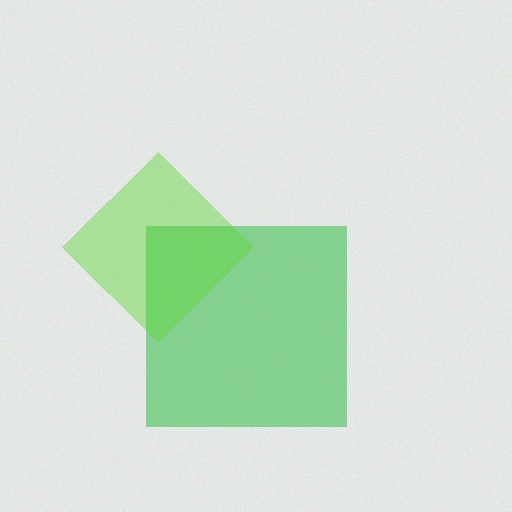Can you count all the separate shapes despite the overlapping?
Yes, there are 2 separate shapes.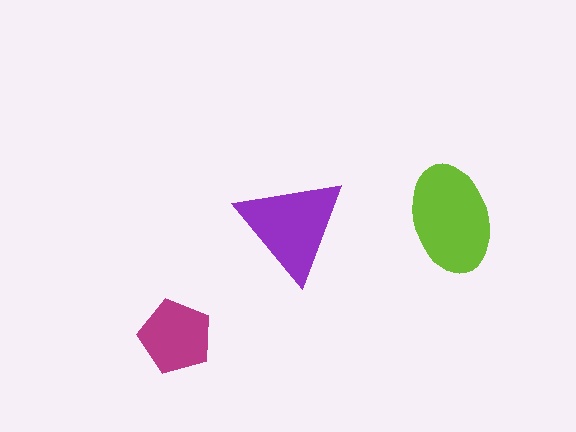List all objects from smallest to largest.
The magenta pentagon, the purple triangle, the lime ellipse.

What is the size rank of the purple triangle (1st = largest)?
2nd.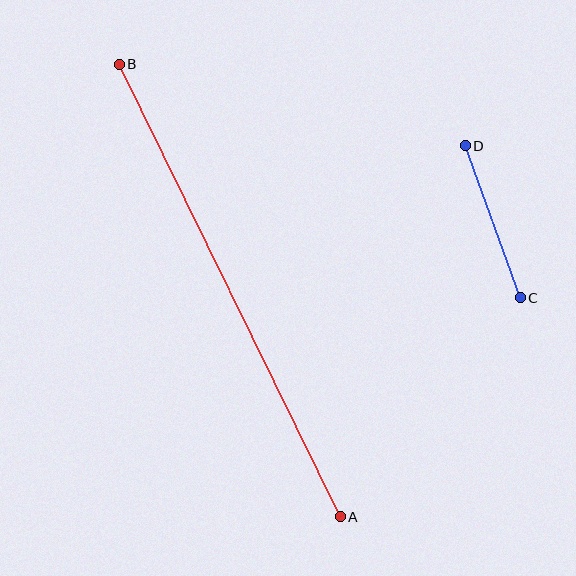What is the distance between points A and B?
The distance is approximately 504 pixels.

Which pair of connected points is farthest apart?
Points A and B are farthest apart.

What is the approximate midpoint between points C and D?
The midpoint is at approximately (493, 222) pixels.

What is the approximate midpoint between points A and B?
The midpoint is at approximately (230, 290) pixels.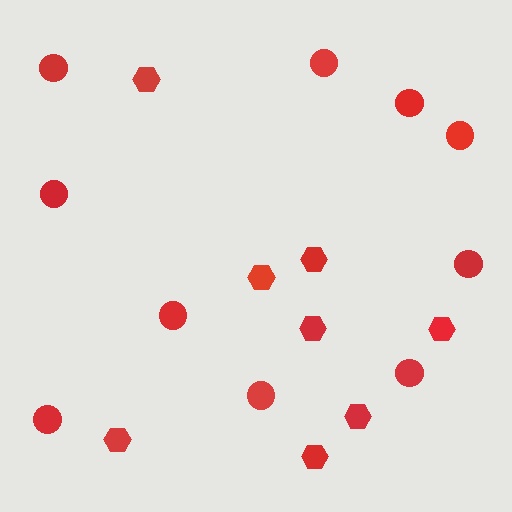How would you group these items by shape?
There are 2 groups: one group of hexagons (8) and one group of circles (10).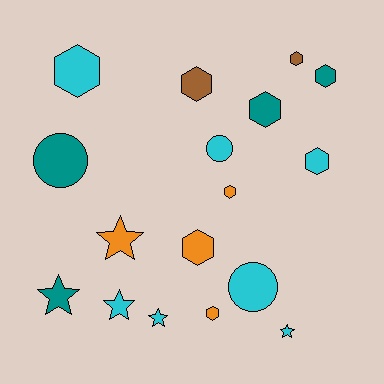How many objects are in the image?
There are 17 objects.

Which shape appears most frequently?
Hexagon, with 9 objects.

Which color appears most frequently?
Cyan, with 7 objects.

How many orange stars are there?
There is 1 orange star.